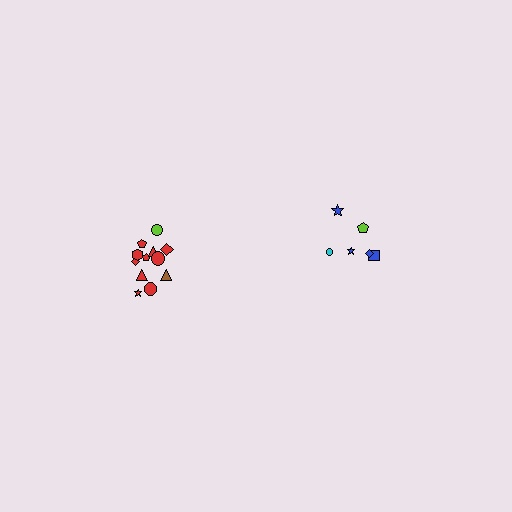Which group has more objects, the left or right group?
The left group.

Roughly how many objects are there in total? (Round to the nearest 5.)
Roughly 20 objects in total.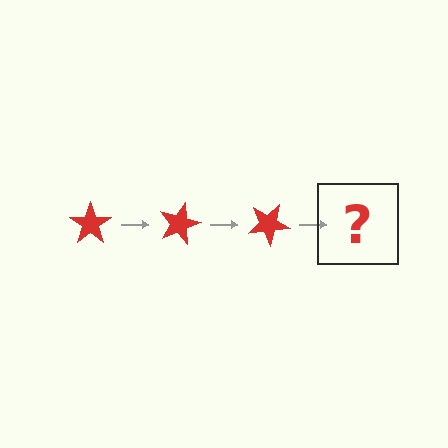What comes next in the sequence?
The next element should be a red star rotated 45 degrees.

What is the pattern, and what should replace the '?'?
The pattern is that the star rotates 15 degrees each step. The '?' should be a red star rotated 45 degrees.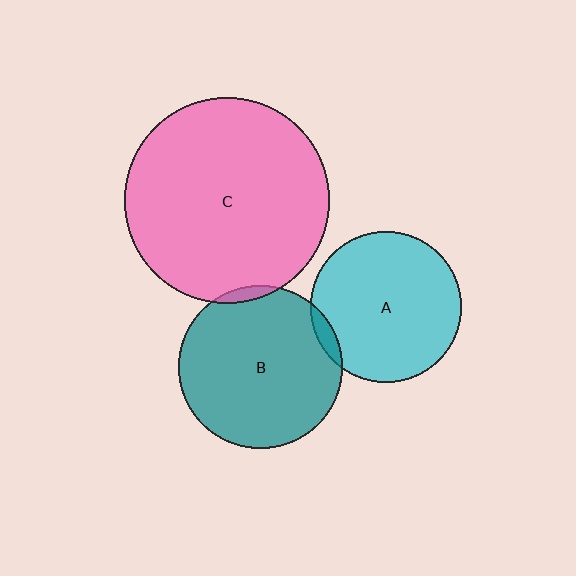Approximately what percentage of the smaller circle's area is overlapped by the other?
Approximately 5%.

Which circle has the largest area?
Circle C (pink).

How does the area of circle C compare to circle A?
Approximately 1.8 times.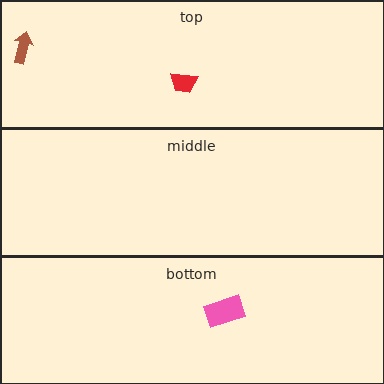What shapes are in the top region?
The brown arrow, the red trapezoid.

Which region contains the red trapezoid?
The top region.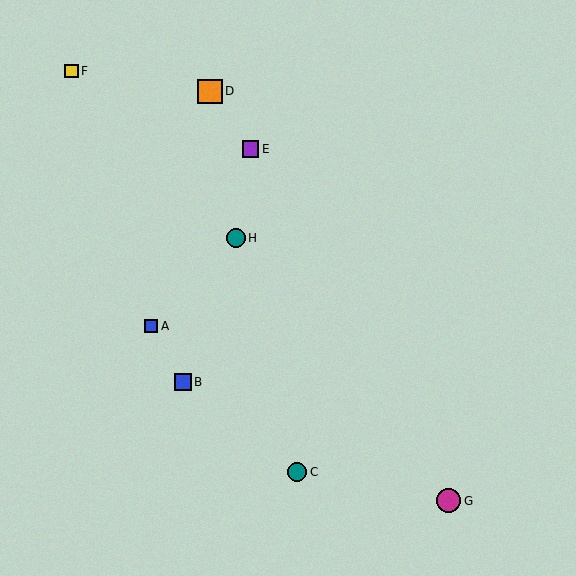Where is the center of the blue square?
The center of the blue square is at (151, 326).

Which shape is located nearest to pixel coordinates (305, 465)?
The teal circle (labeled C) at (297, 472) is nearest to that location.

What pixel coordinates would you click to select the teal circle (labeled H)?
Click at (236, 238) to select the teal circle H.